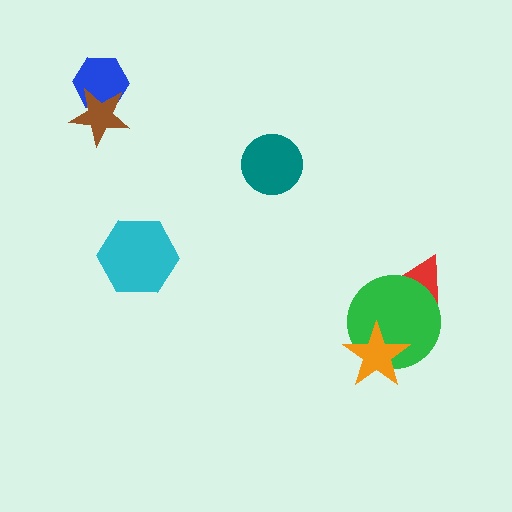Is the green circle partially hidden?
Yes, it is partially covered by another shape.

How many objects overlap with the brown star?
1 object overlaps with the brown star.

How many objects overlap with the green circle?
2 objects overlap with the green circle.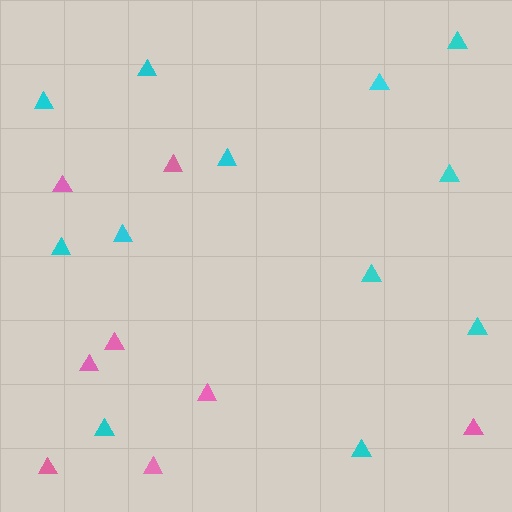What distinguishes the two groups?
There are 2 groups: one group of pink triangles (8) and one group of cyan triangles (12).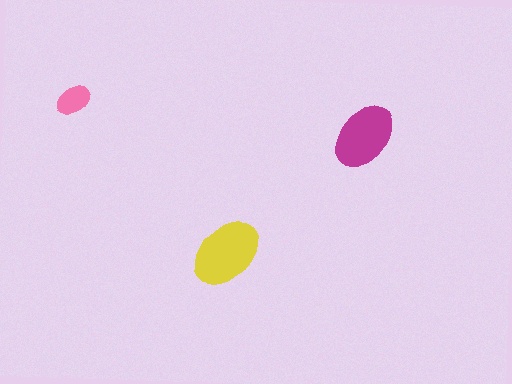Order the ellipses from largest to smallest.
the yellow one, the magenta one, the pink one.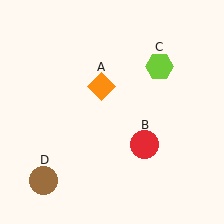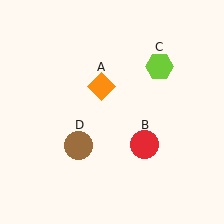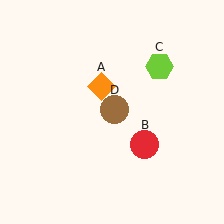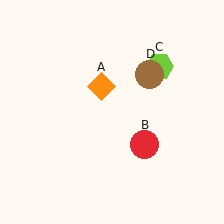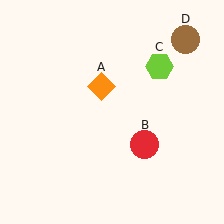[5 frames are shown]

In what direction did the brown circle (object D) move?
The brown circle (object D) moved up and to the right.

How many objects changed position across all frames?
1 object changed position: brown circle (object D).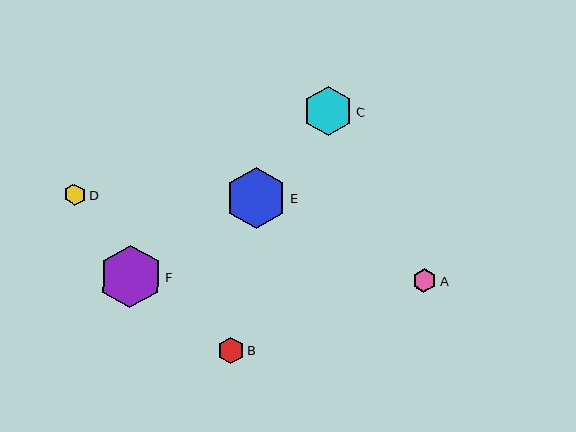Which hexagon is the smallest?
Hexagon D is the smallest with a size of approximately 22 pixels.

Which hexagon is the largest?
Hexagon F is the largest with a size of approximately 63 pixels.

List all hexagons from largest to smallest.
From largest to smallest: F, E, C, B, A, D.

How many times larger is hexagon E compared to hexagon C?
Hexagon E is approximately 1.3 times the size of hexagon C.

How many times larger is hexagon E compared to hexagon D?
Hexagon E is approximately 2.8 times the size of hexagon D.